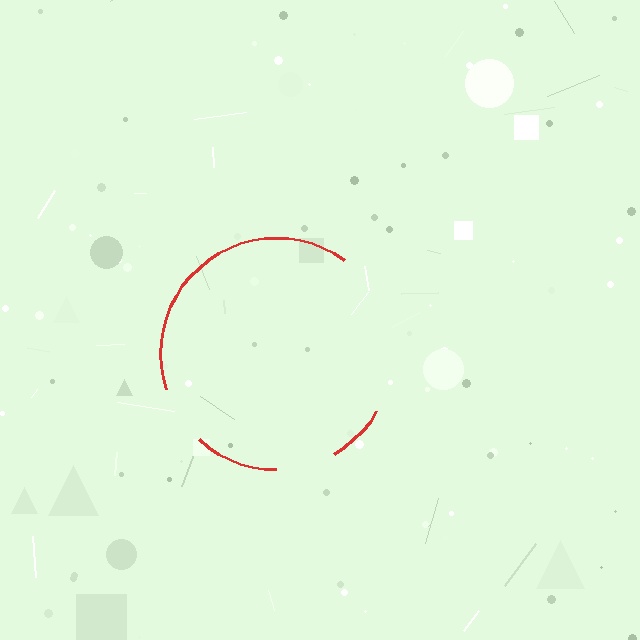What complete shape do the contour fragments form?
The contour fragments form a circle.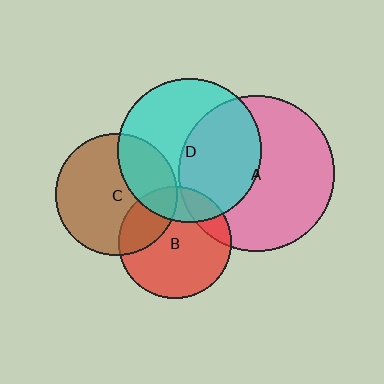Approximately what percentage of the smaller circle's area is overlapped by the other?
Approximately 45%.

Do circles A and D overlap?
Yes.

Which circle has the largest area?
Circle A (pink).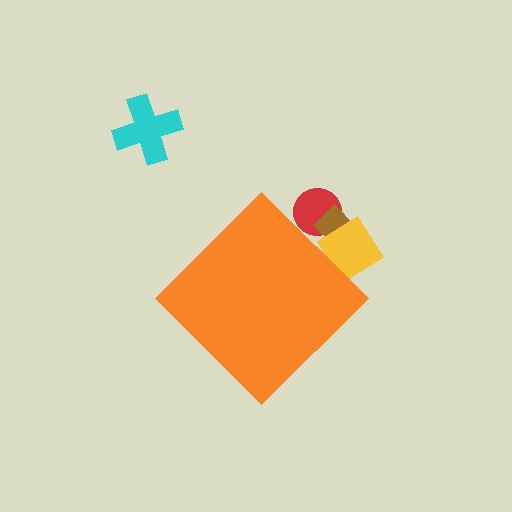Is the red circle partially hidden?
Yes, the red circle is partially hidden behind the orange diamond.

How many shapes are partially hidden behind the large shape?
3 shapes are partially hidden.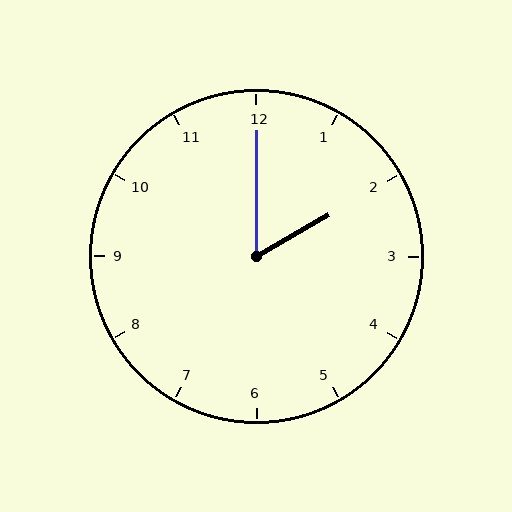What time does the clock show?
2:00.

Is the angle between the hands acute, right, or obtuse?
It is acute.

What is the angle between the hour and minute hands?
Approximately 60 degrees.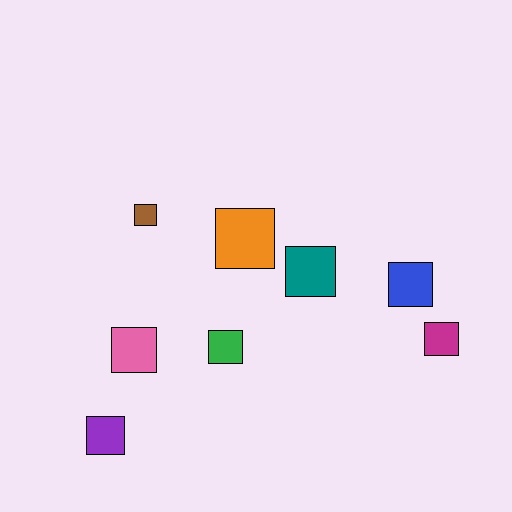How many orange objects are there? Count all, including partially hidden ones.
There is 1 orange object.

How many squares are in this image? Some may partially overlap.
There are 8 squares.